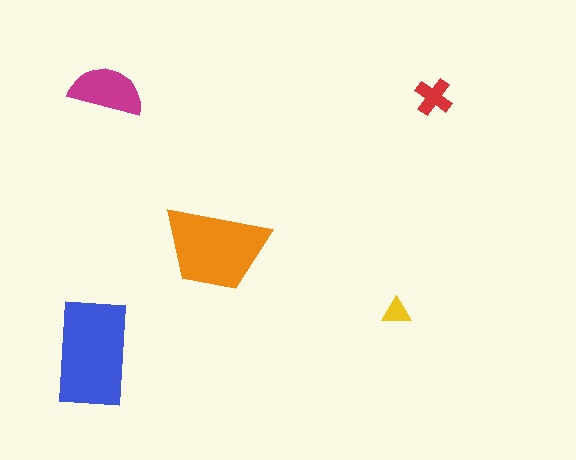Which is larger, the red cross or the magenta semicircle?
The magenta semicircle.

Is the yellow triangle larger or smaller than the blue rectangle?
Smaller.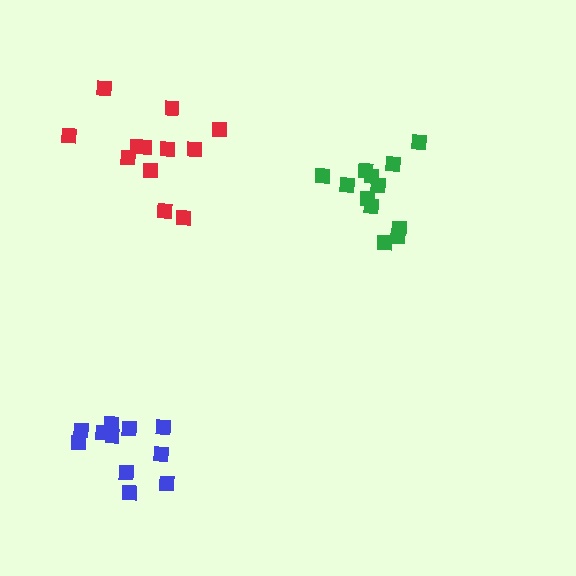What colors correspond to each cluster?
The clusters are colored: green, blue, red.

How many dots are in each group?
Group 1: 12 dots, Group 2: 11 dots, Group 3: 12 dots (35 total).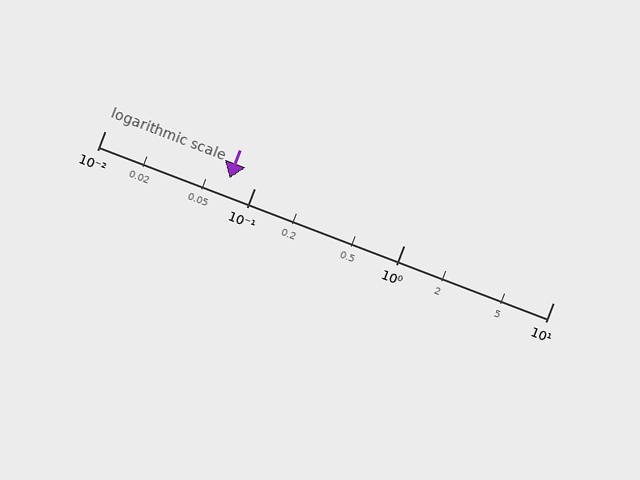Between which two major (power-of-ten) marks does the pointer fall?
The pointer is between 0.01 and 0.1.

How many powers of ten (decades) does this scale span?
The scale spans 3 decades, from 0.01 to 10.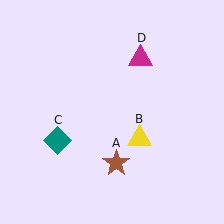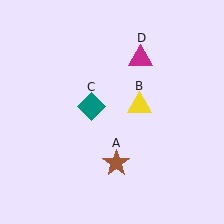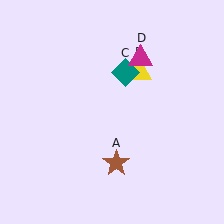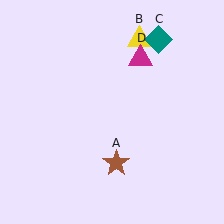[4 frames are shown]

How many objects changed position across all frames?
2 objects changed position: yellow triangle (object B), teal diamond (object C).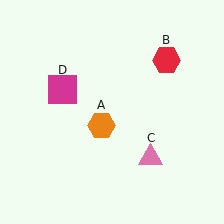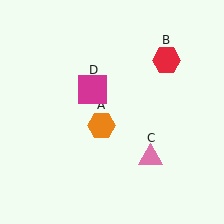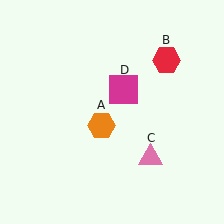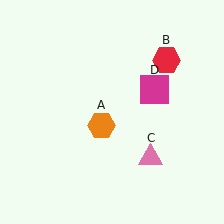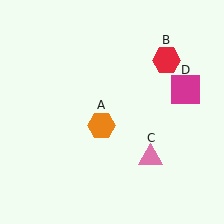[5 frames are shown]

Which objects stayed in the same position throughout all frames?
Orange hexagon (object A) and red hexagon (object B) and pink triangle (object C) remained stationary.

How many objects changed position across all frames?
1 object changed position: magenta square (object D).